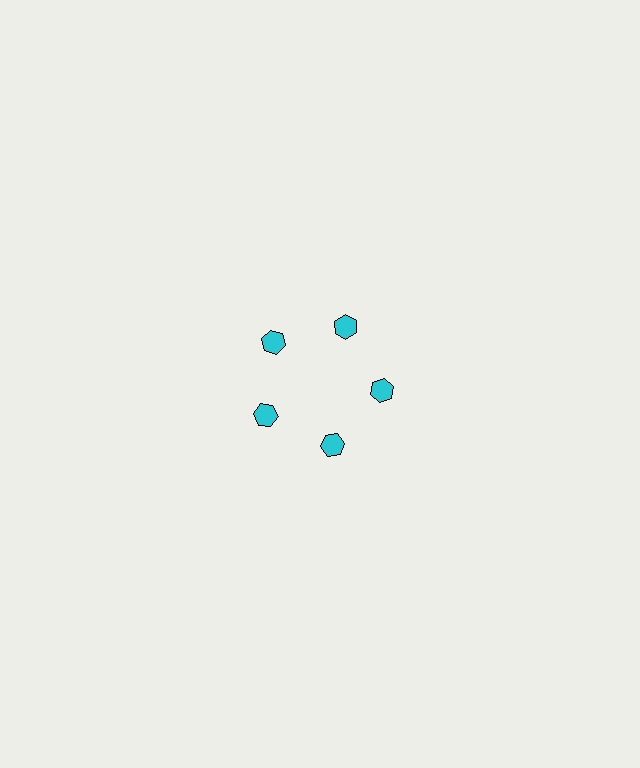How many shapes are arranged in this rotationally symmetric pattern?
There are 5 shapes, arranged in 5 groups of 1.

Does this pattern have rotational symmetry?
Yes, this pattern has 5-fold rotational symmetry. It looks the same after rotating 72 degrees around the center.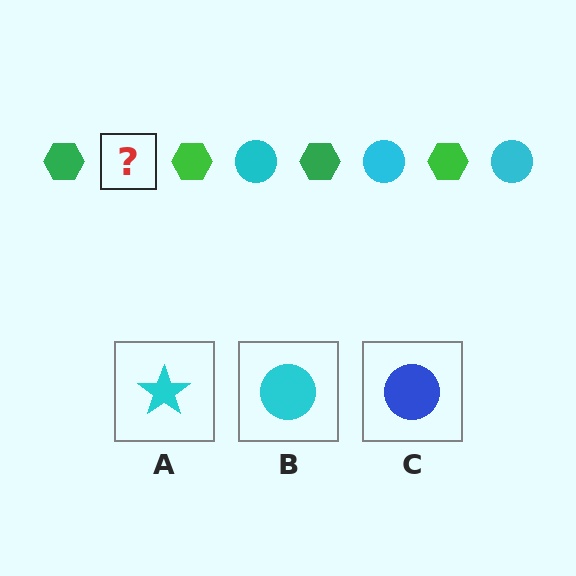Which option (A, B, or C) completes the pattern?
B.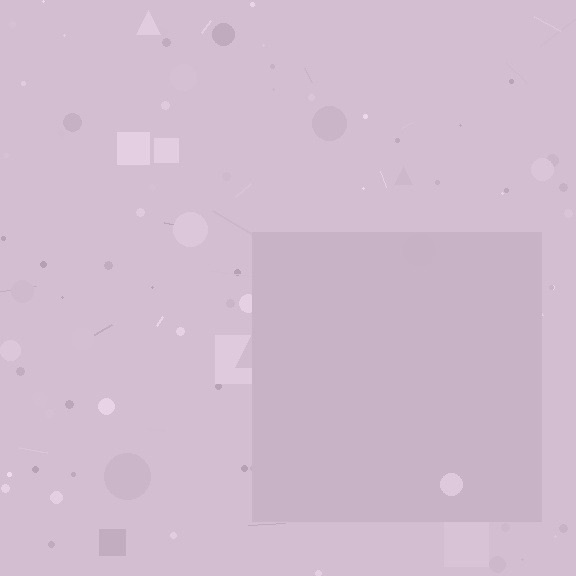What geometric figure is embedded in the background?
A square is embedded in the background.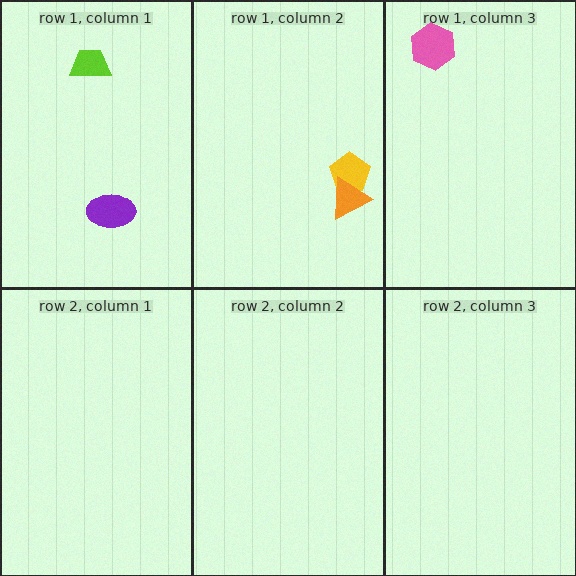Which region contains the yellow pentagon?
The row 1, column 2 region.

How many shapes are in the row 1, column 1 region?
2.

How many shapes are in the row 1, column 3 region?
1.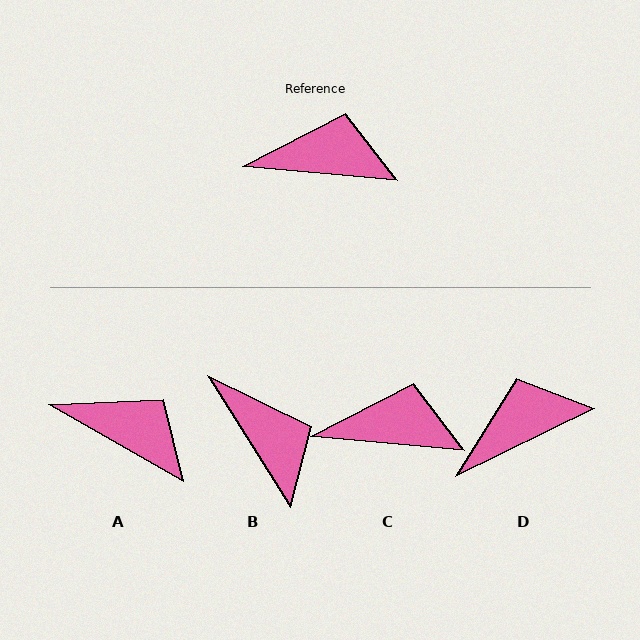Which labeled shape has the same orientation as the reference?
C.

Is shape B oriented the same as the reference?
No, it is off by about 53 degrees.